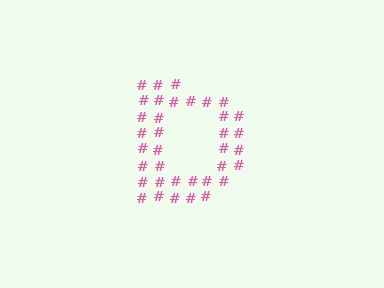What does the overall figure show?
The overall figure shows the letter D.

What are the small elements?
The small elements are hash symbols.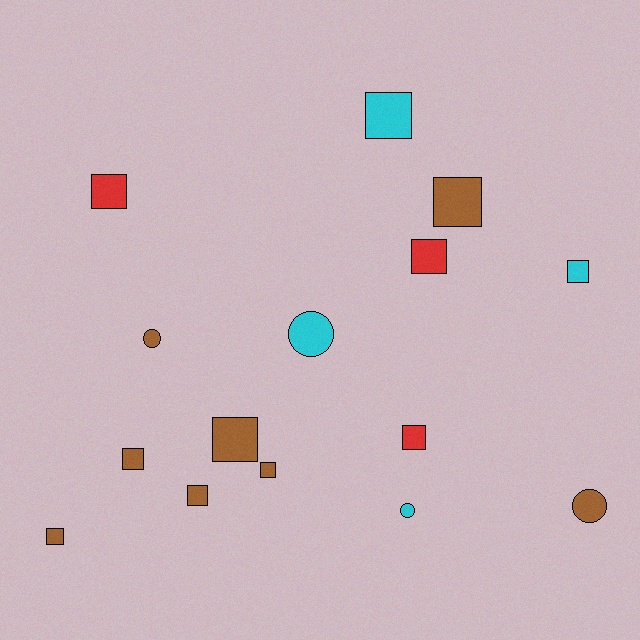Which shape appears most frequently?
Square, with 11 objects.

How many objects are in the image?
There are 15 objects.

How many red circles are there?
There are no red circles.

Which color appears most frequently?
Brown, with 8 objects.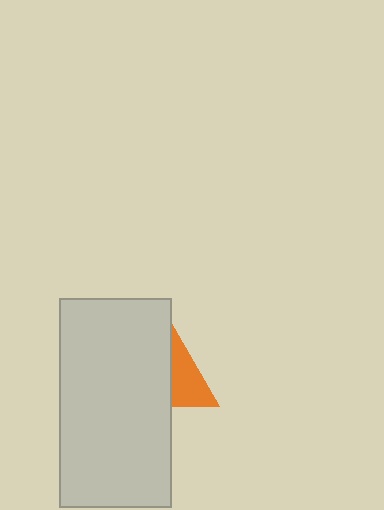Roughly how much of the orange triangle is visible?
A small part of it is visible (roughly 37%).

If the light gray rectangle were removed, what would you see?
You would see the complete orange triangle.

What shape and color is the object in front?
The object in front is a light gray rectangle.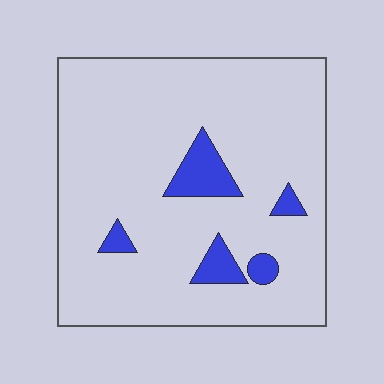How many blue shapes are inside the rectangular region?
5.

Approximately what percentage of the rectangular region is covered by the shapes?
Approximately 10%.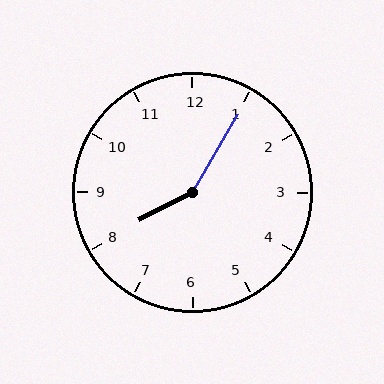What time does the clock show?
8:05.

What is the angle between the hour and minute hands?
Approximately 148 degrees.